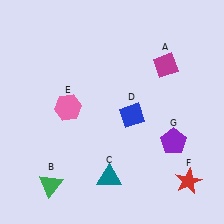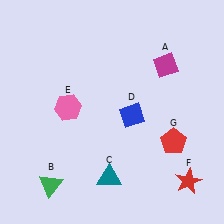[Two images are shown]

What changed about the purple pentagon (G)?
In Image 1, G is purple. In Image 2, it changed to red.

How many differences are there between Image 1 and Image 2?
There is 1 difference between the two images.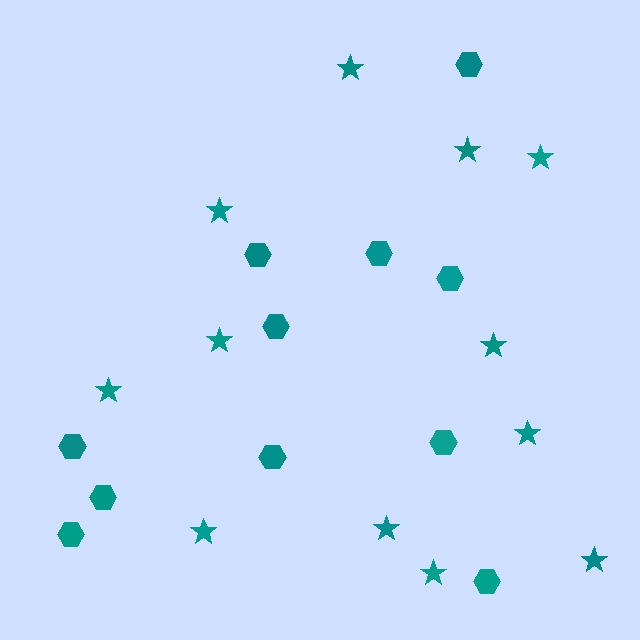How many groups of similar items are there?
There are 2 groups: one group of hexagons (11) and one group of stars (12).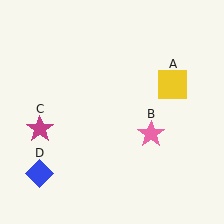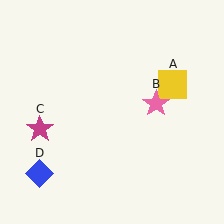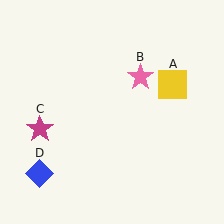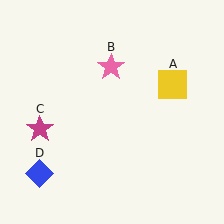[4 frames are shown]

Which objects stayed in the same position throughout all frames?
Yellow square (object A) and magenta star (object C) and blue diamond (object D) remained stationary.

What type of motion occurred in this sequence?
The pink star (object B) rotated counterclockwise around the center of the scene.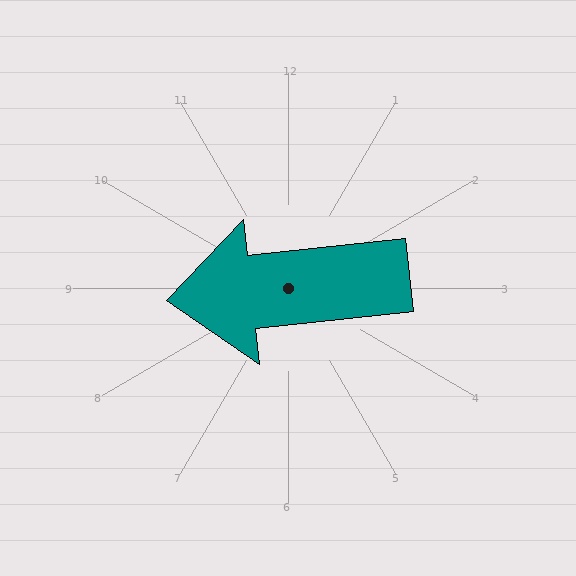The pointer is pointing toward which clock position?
Roughly 9 o'clock.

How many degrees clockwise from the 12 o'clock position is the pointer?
Approximately 264 degrees.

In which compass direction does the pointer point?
West.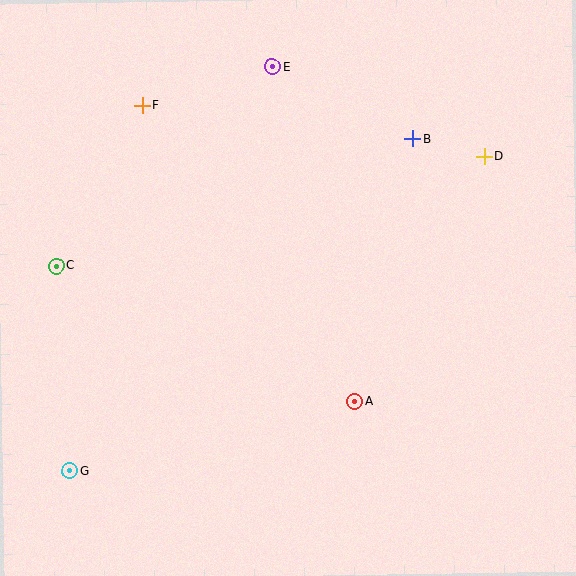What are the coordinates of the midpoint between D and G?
The midpoint between D and G is at (277, 314).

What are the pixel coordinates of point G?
Point G is at (69, 471).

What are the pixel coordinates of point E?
Point E is at (272, 67).